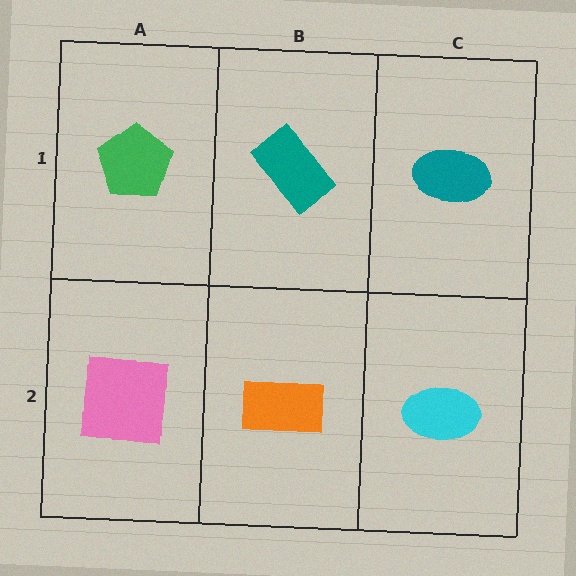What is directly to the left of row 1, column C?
A teal rectangle.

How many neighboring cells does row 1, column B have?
3.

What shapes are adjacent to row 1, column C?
A cyan ellipse (row 2, column C), a teal rectangle (row 1, column B).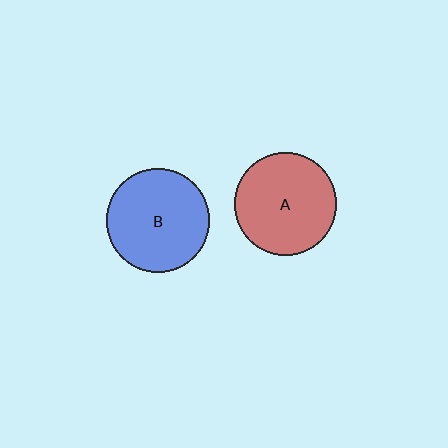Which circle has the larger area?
Circle B (blue).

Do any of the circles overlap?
No, none of the circles overlap.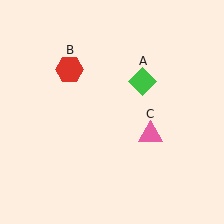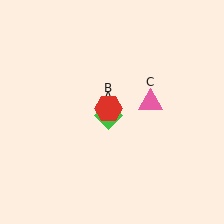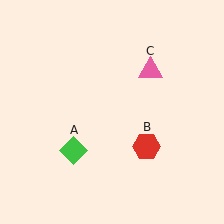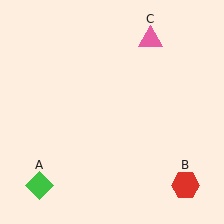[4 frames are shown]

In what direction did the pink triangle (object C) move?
The pink triangle (object C) moved up.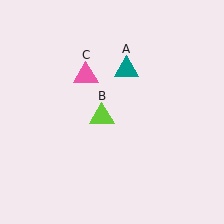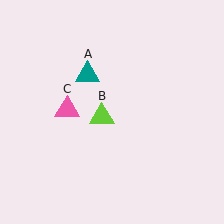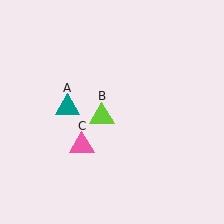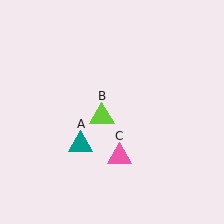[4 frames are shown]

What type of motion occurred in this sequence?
The teal triangle (object A), pink triangle (object C) rotated counterclockwise around the center of the scene.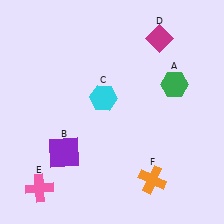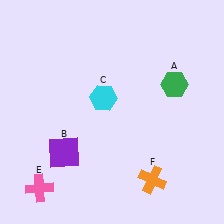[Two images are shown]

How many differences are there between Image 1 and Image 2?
There is 1 difference between the two images.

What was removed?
The magenta diamond (D) was removed in Image 2.